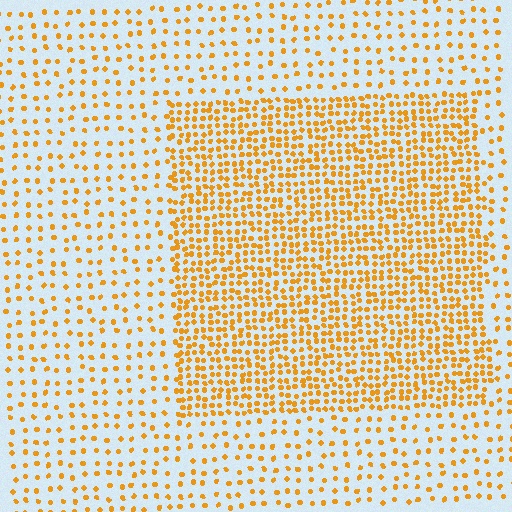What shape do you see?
I see a rectangle.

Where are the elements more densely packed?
The elements are more densely packed inside the rectangle boundary.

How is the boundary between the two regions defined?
The boundary is defined by a change in element density (approximately 2.5x ratio). All elements are the same color, size, and shape.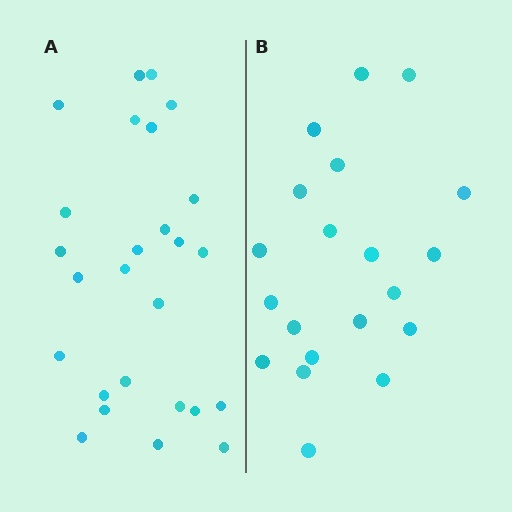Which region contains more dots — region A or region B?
Region A (the left region) has more dots.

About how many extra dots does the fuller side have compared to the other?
Region A has about 6 more dots than region B.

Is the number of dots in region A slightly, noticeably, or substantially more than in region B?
Region A has noticeably more, but not dramatically so. The ratio is roughly 1.3 to 1.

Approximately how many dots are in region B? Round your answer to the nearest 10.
About 20 dots.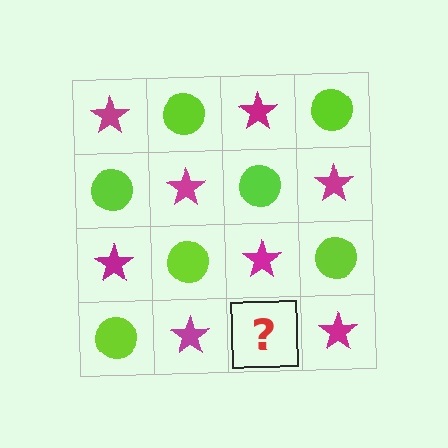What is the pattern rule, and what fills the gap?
The rule is that it alternates magenta star and lime circle in a checkerboard pattern. The gap should be filled with a lime circle.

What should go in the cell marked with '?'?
The missing cell should contain a lime circle.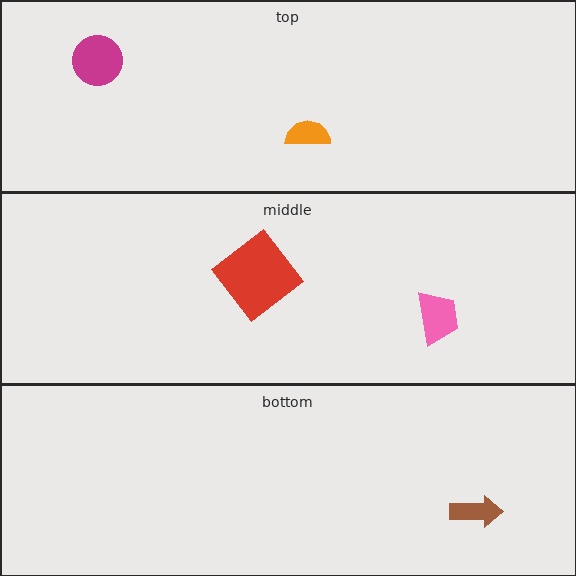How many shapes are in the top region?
2.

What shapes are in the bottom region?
The brown arrow.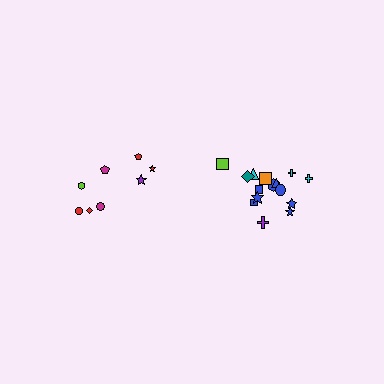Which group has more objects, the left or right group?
The right group.